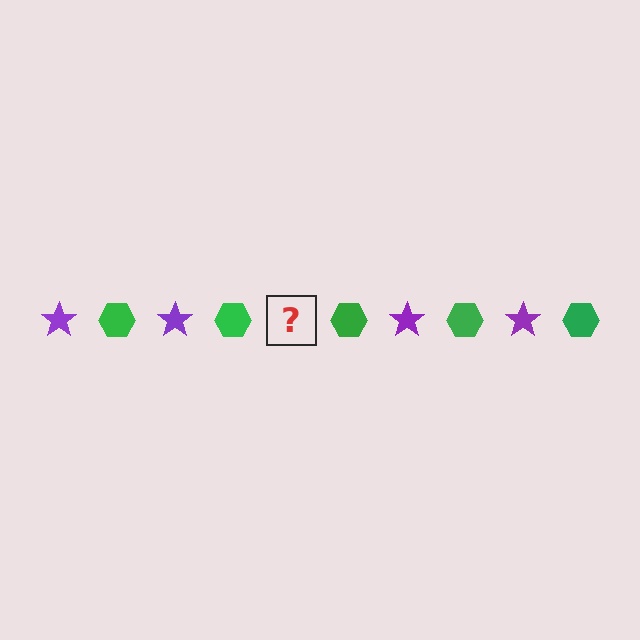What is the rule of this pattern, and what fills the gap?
The rule is that the pattern alternates between purple star and green hexagon. The gap should be filled with a purple star.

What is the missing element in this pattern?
The missing element is a purple star.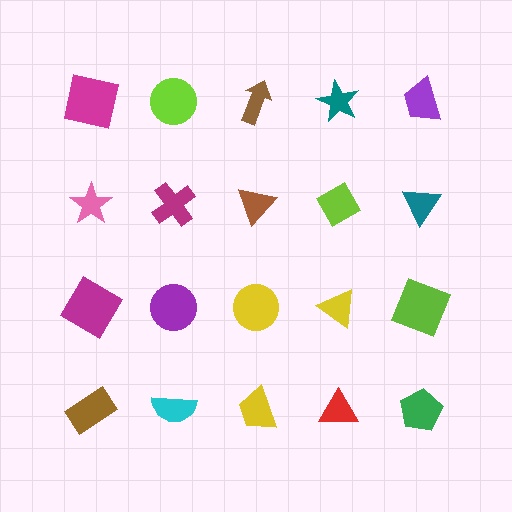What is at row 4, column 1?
A brown rectangle.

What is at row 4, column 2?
A cyan semicircle.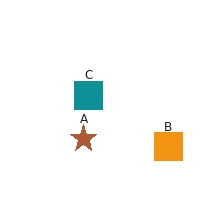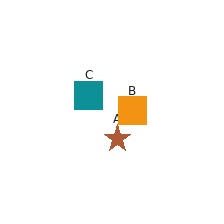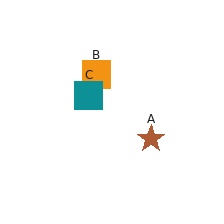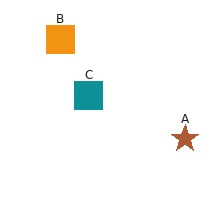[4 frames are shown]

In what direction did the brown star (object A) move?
The brown star (object A) moved right.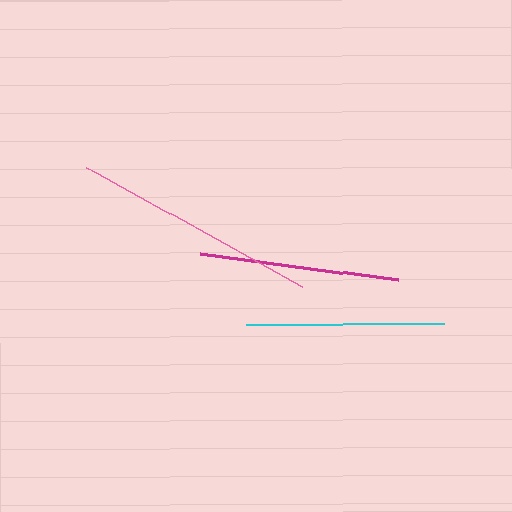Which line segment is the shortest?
The cyan line is the shortest at approximately 198 pixels.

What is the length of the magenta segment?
The magenta segment is approximately 200 pixels long.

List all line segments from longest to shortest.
From longest to shortest: pink, magenta, cyan.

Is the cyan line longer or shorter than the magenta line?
The magenta line is longer than the cyan line.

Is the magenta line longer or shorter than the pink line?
The pink line is longer than the magenta line.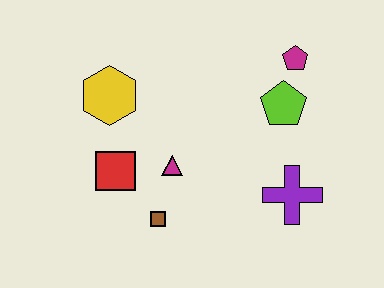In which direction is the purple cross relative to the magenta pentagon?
The purple cross is below the magenta pentagon.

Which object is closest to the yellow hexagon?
The red square is closest to the yellow hexagon.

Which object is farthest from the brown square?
The magenta pentagon is farthest from the brown square.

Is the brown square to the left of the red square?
No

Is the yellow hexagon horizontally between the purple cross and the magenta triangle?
No